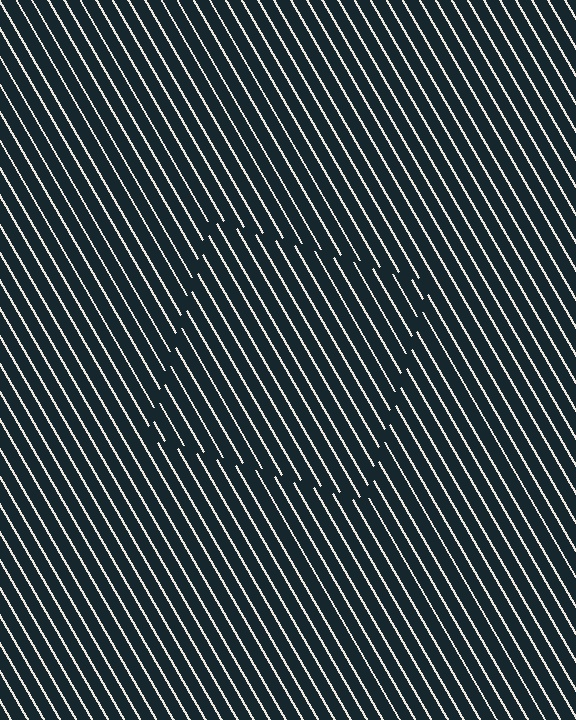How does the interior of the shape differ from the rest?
The interior of the shape contains the same grating, shifted by half a period — the contour is defined by the phase discontinuity where line-ends from the inner and outer gratings abut.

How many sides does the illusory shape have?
4 sides — the line-ends trace a square.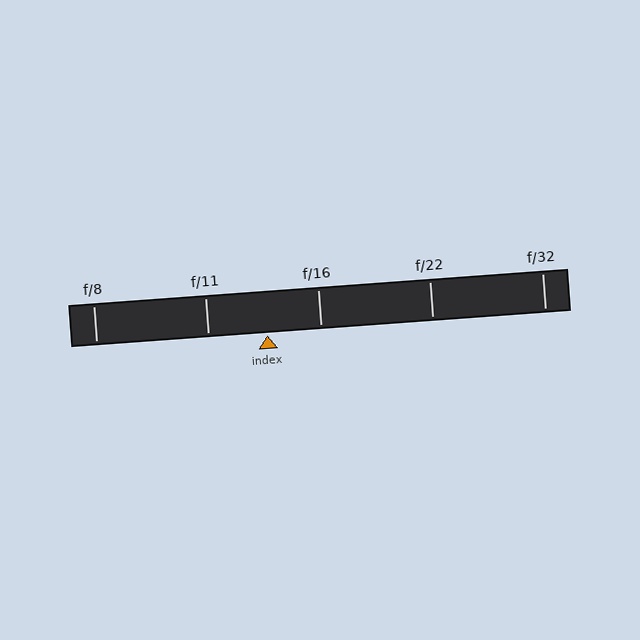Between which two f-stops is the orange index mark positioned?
The index mark is between f/11 and f/16.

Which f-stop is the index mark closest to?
The index mark is closest to f/16.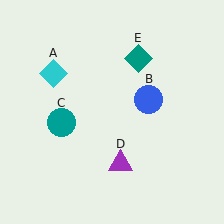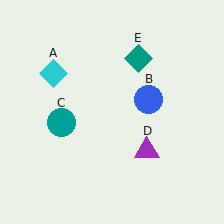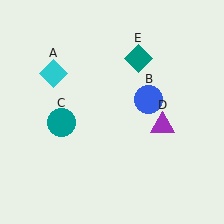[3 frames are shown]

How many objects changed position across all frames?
1 object changed position: purple triangle (object D).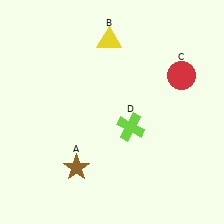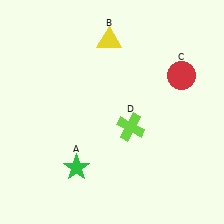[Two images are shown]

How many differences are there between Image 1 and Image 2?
There is 1 difference between the two images.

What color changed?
The star (A) changed from brown in Image 1 to green in Image 2.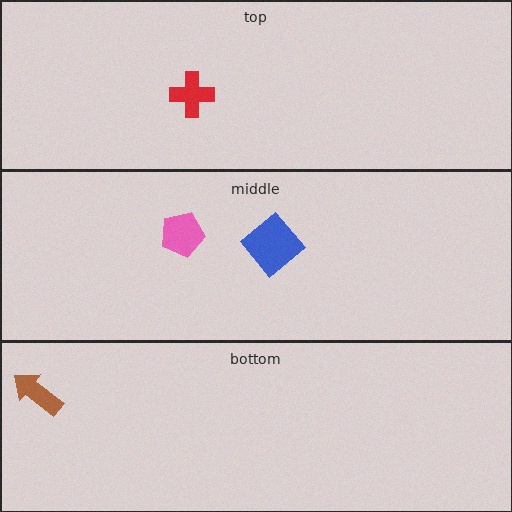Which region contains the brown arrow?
The bottom region.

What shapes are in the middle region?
The pink pentagon, the blue diamond.